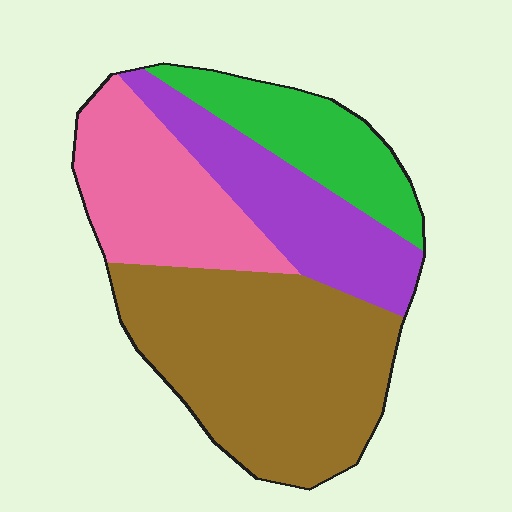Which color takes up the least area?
Green, at roughly 15%.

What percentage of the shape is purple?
Purple takes up about one fifth (1/5) of the shape.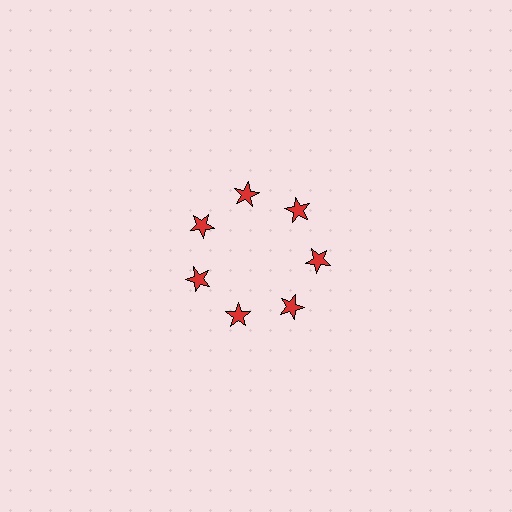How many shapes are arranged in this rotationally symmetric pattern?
There are 7 shapes, arranged in 7 groups of 1.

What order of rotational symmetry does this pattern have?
This pattern has 7-fold rotational symmetry.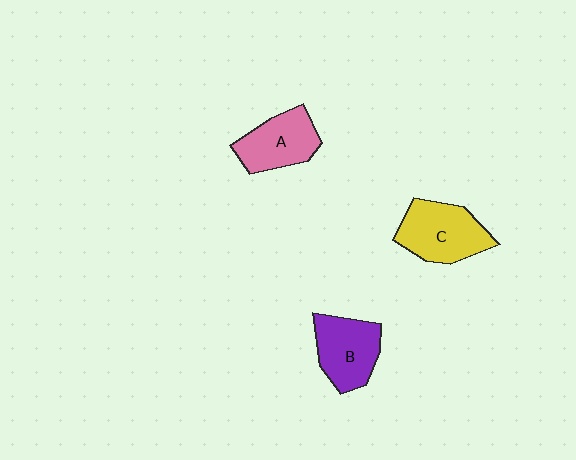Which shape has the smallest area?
Shape A (pink).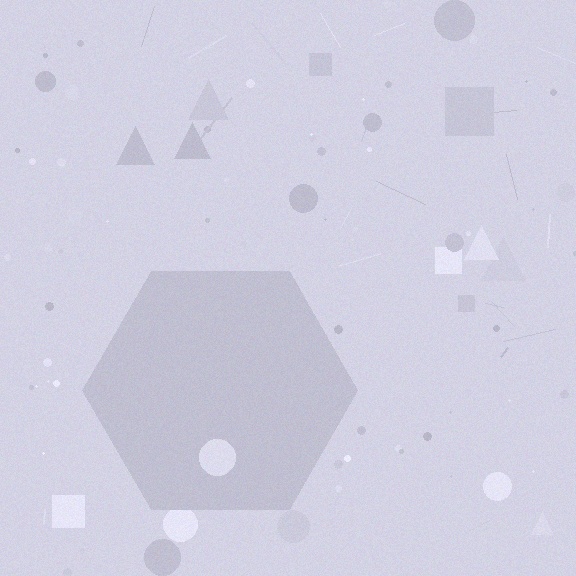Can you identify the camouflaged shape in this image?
The camouflaged shape is a hexagon.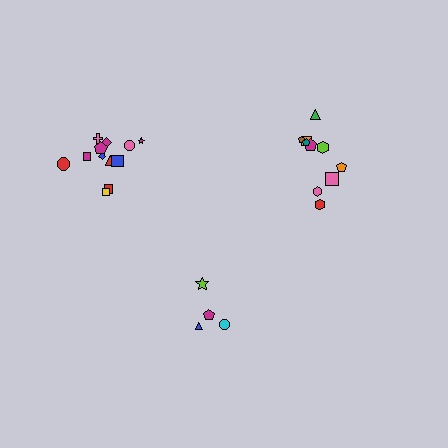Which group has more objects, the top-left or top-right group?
The top-left group.